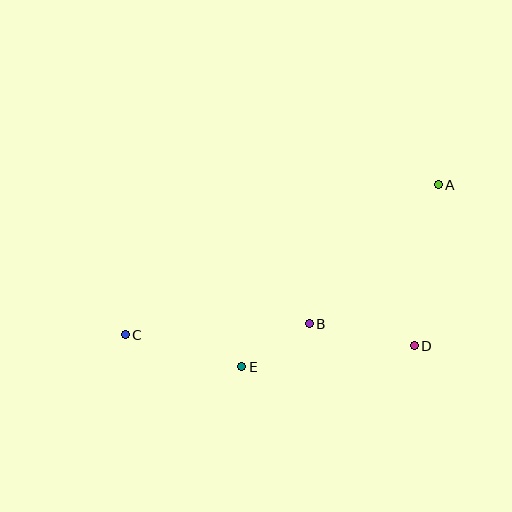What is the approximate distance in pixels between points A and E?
The distance between A and E is approximately 268 pixels.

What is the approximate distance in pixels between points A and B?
The distance between A and B is approximately 190 pixels.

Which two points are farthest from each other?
Points A and C are farthest from each other.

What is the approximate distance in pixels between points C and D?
The distance between C and D is approximately 289 pixels.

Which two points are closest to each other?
Points B and E are closest to each other.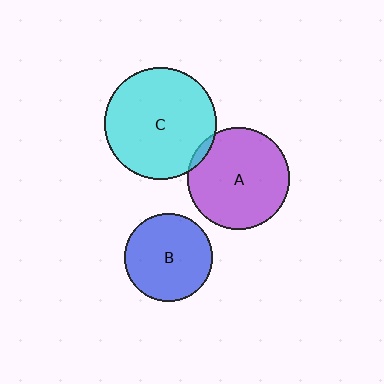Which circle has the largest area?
Circle C (cyan).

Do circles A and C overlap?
Yes.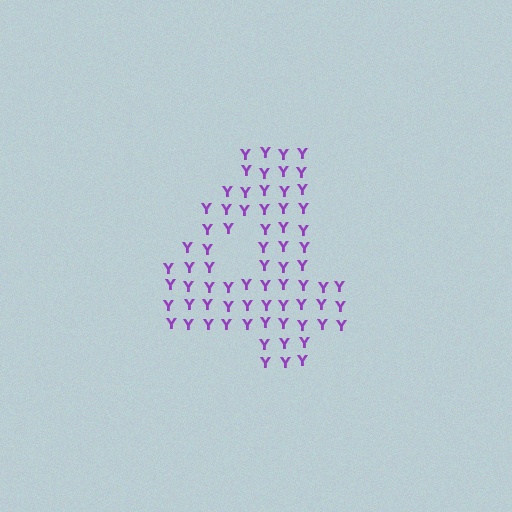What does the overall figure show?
The overall figure shows the digit 4.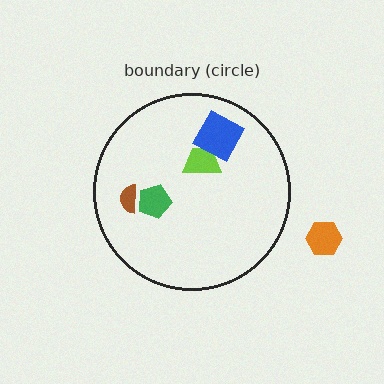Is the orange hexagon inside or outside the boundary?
Outside.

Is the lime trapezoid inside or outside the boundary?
Inside.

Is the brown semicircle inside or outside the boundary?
Inside.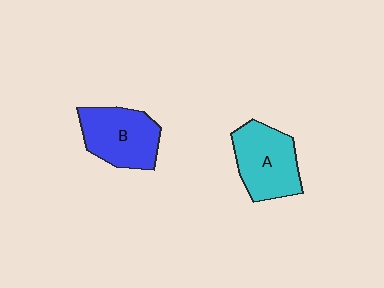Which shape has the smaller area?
Shape B (blue).